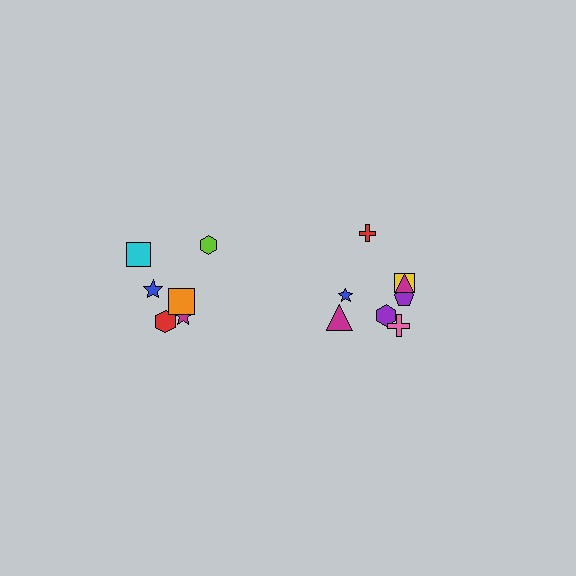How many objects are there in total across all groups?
There are 14 objects.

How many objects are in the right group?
There are 8 objects.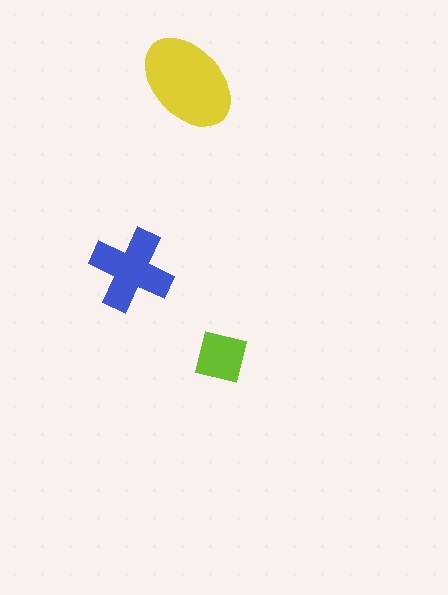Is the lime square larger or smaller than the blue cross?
Smaller.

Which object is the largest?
The yellow ellipse.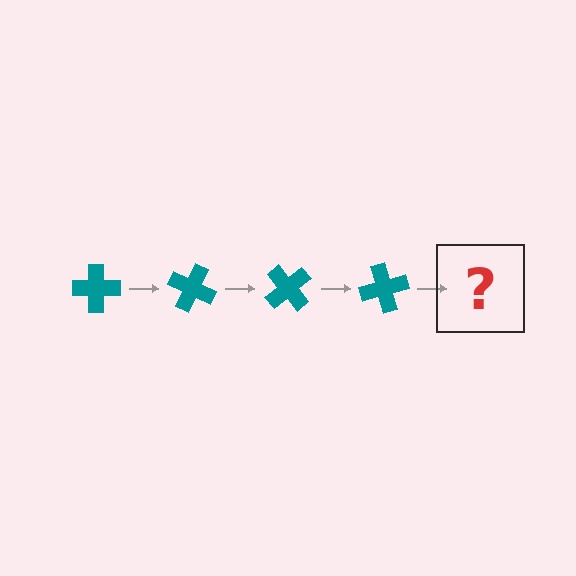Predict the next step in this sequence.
The next step is a teal cross rotated 100 degrees.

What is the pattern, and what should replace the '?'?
The pattern is that the cross rotates 25 degrees each step. The '?' should be a teal cross rotated 100 degrees.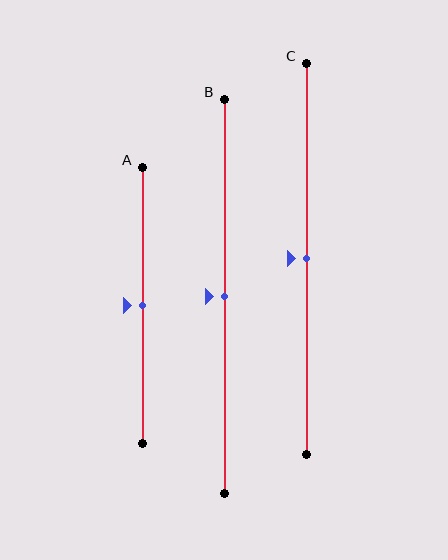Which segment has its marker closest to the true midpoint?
Segment A has its marker closest to the true midpoint.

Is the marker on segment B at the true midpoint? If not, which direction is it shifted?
Yes, the marker on segment B is at the true midpoint.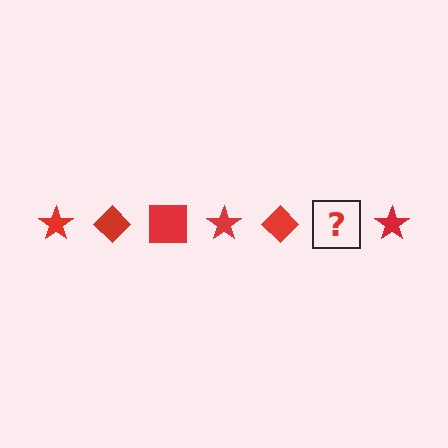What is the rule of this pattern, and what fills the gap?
The rule is that the pattern cycles through star, diamond, square shapes in red. The gap should be filled with a red square.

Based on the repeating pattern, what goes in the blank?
The blank should be a red square.